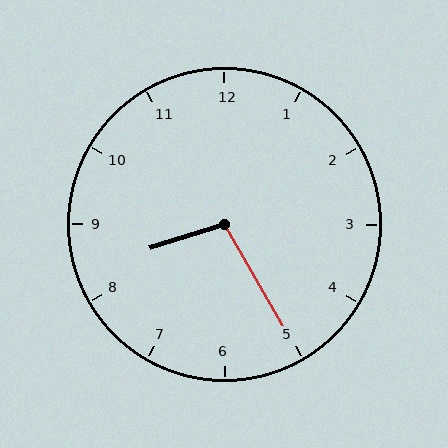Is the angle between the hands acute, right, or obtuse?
It is obtuse.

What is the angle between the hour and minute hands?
Approximately 102 degrees.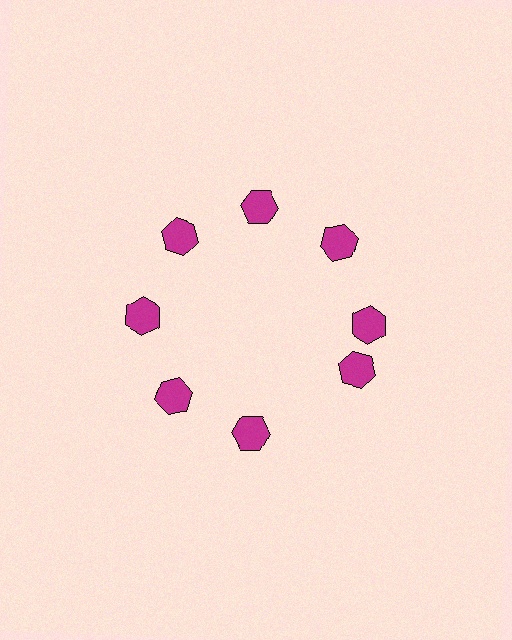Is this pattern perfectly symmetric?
No. The 8 magenta hexagons are arranged in a ring, but one element near the 4 o'clock position is rotated out of alignment along the ring, breaking the 8-fold rotational symmetry.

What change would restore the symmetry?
The symmetry would be restored by rotating it back into even spacing with its neighbors so that all 8 hexagons sit at equal angles and equal distance from the center.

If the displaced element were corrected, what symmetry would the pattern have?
It would have 8-fold rotational symmetry — the pattern would map onto itself every 45 degrees.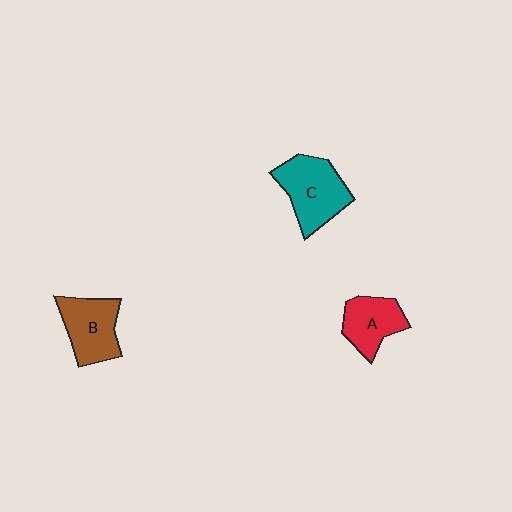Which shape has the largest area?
Shape C (teal).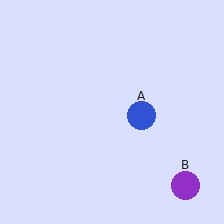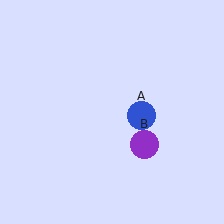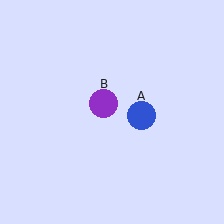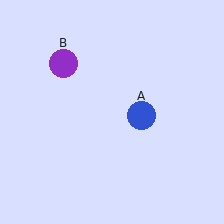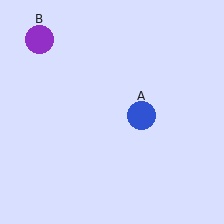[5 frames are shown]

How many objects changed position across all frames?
1 object changed position: purple circle (object B).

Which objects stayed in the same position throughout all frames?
Blue circle (object A) remained stationary.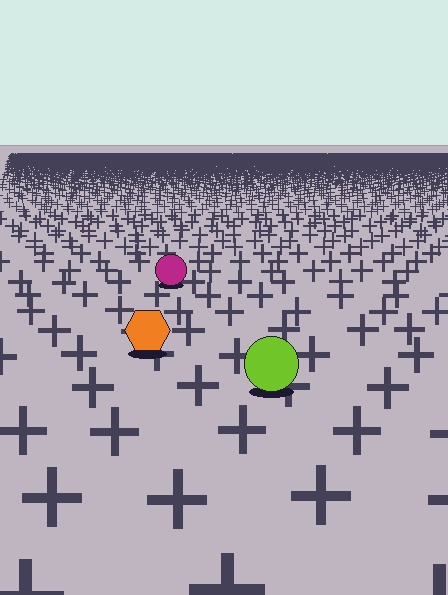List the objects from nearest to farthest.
From nearest to farthest: the lime circle, the orange hexagon, the magenta circle.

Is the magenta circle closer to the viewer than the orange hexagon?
No. The orange hexagon is closer — you can tell from the texture gradient: the ground texture is coarser near it.